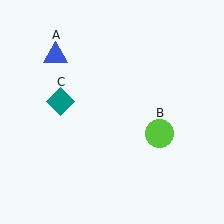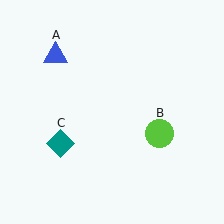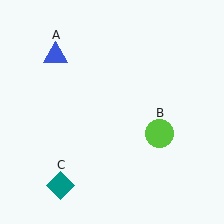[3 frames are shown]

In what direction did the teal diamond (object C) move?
The teal diamond (object C) moved down.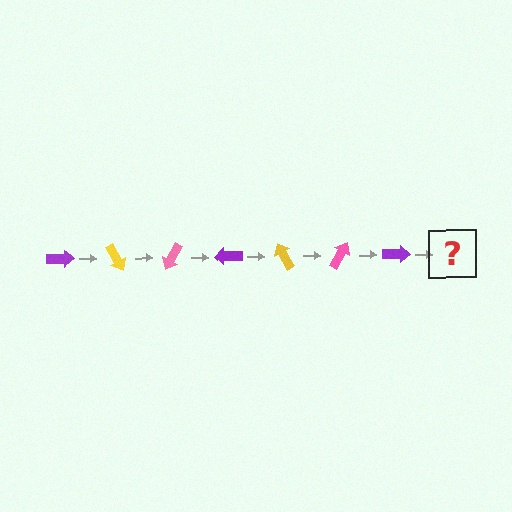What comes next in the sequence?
The next element should be a yellow arrow, rotated 420 degrees from the start.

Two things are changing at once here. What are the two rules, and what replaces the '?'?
The two rules are that it rotates 60 degrees each step and the color cycles through purple, yellow, and pink. The '?' should be a yellow arrow, rotated 420 degrees from the start.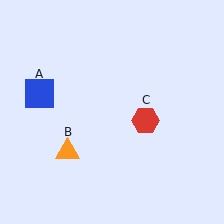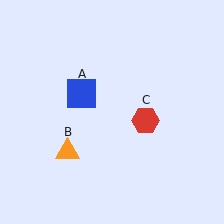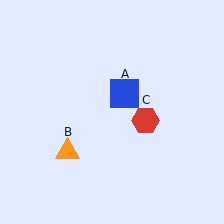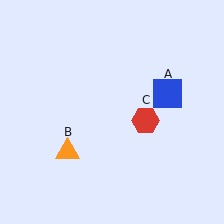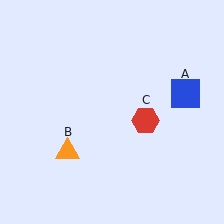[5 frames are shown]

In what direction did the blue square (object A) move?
The blue square (object A) moved right.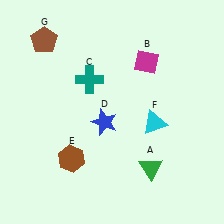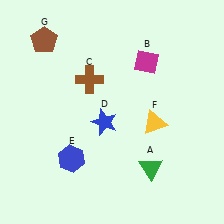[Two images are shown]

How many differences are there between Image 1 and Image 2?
There are 3 differences between the two images.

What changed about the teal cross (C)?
In Image 1, C is teal. In Image 2, it changed to brown.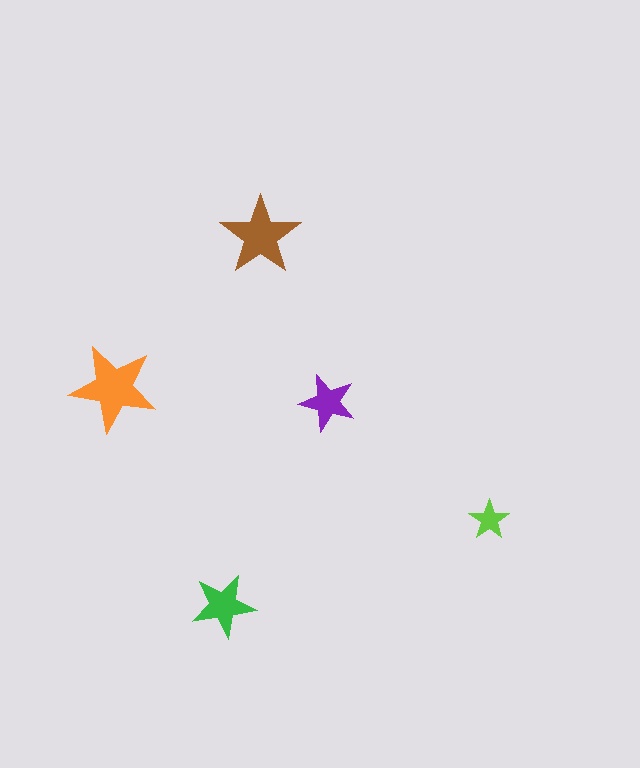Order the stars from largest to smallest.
the orange one, the brown one, the green one, the purple one, the lime one.